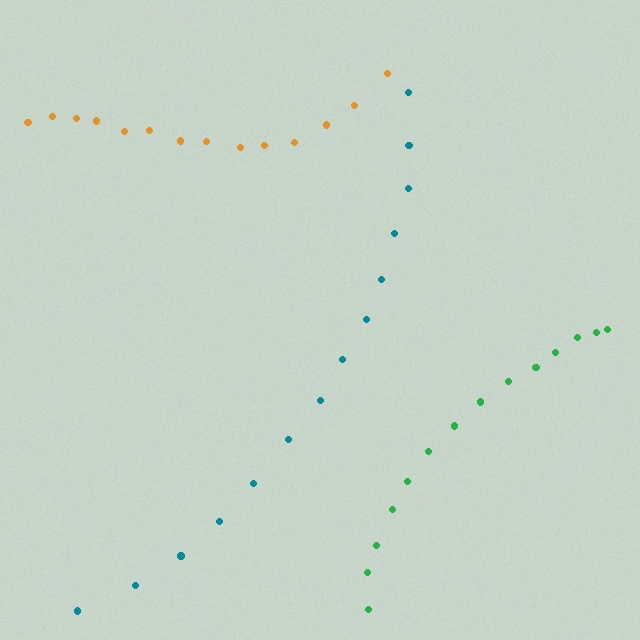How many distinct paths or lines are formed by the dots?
There are 3 distinct paths.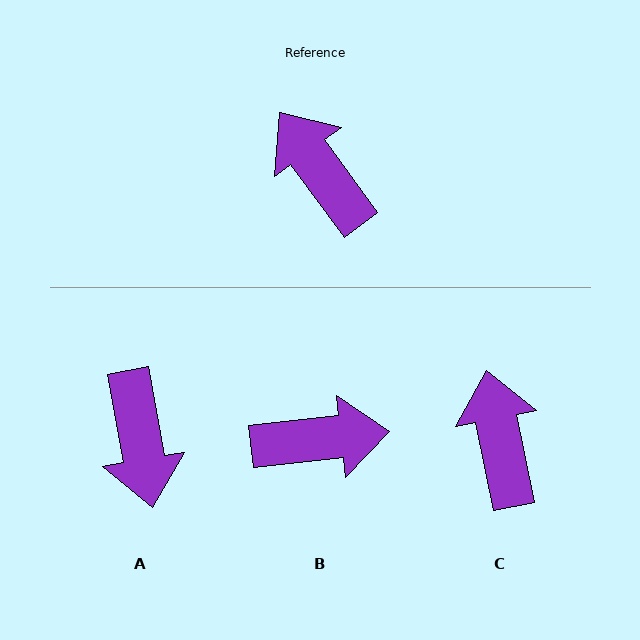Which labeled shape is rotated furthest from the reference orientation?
A, about 154 degrees away.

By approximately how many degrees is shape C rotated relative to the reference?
Approximately 25 degrees clockwise.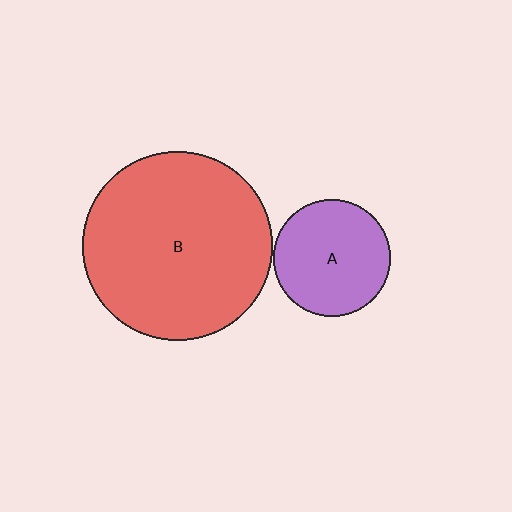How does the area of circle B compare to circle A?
Approximately 2.6 times.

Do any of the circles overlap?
No, none of the circles overlap.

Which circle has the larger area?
Circle B (red).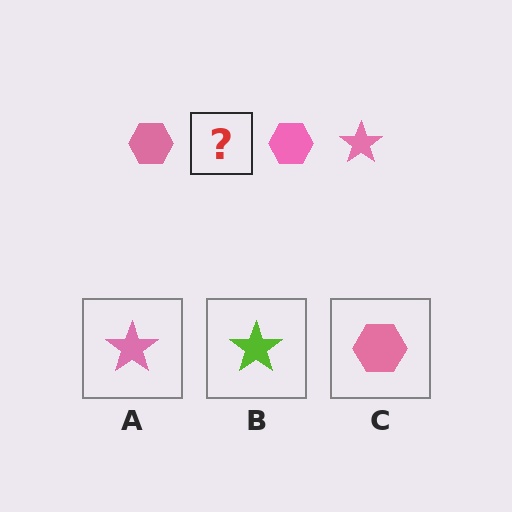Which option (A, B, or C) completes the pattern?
A.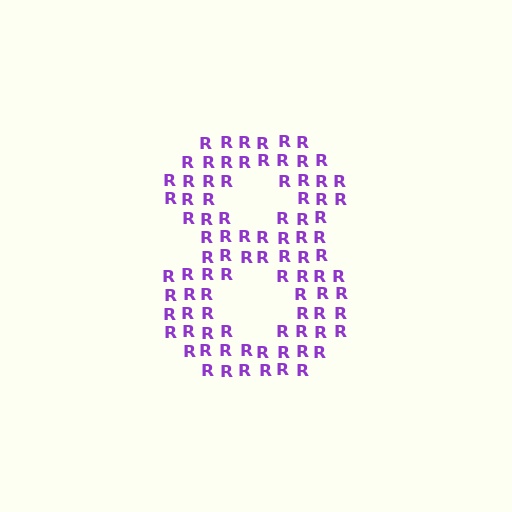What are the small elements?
The small elements are letter R's.